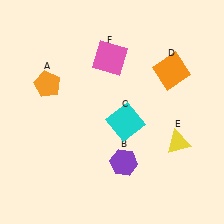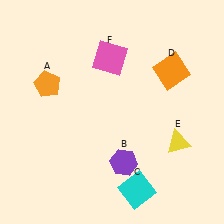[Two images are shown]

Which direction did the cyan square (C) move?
The cyan square (C) moved down.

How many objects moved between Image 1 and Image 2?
1 object moved between the two images.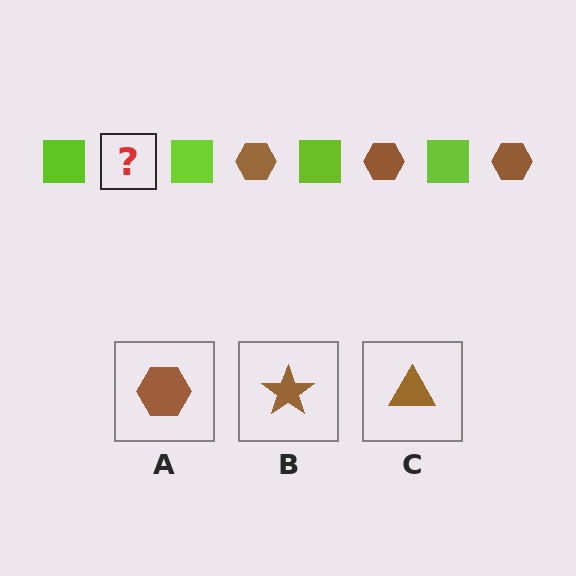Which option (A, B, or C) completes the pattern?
A.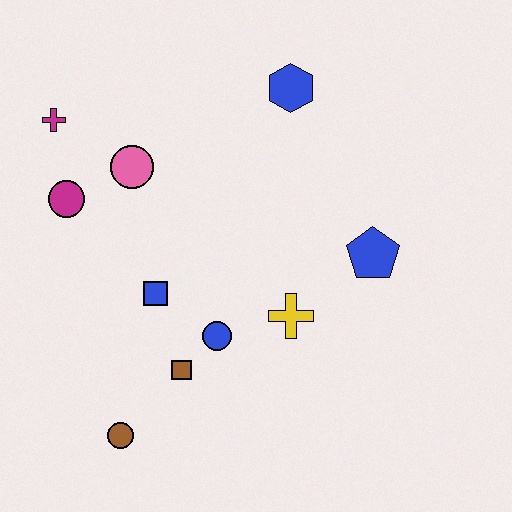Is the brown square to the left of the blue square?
No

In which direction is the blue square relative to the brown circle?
The blue square is above the brown circle.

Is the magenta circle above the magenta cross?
No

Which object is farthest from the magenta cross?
The blue pentagon is farthest from the magenta cross.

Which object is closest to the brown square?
The blue circle is closest to the brown square.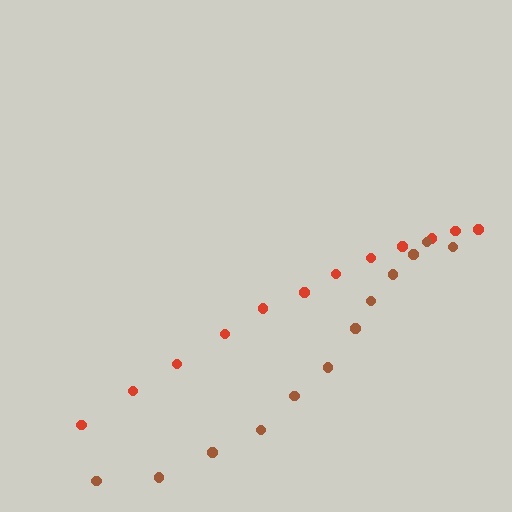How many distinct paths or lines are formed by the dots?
There are 2 distinct paths.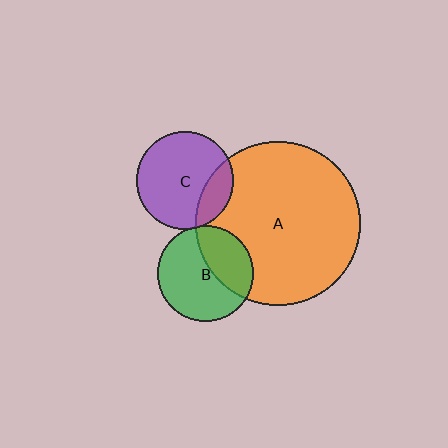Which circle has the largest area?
Circle A (orange).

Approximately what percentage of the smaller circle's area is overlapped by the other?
Approximately 35%.